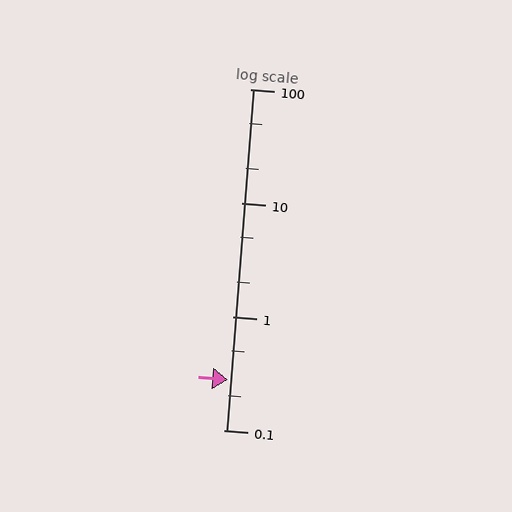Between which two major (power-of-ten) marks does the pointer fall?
The pointer is between 0.1 and 1.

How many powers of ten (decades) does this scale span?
The scale spans 3 decades, from 0.1 to 100.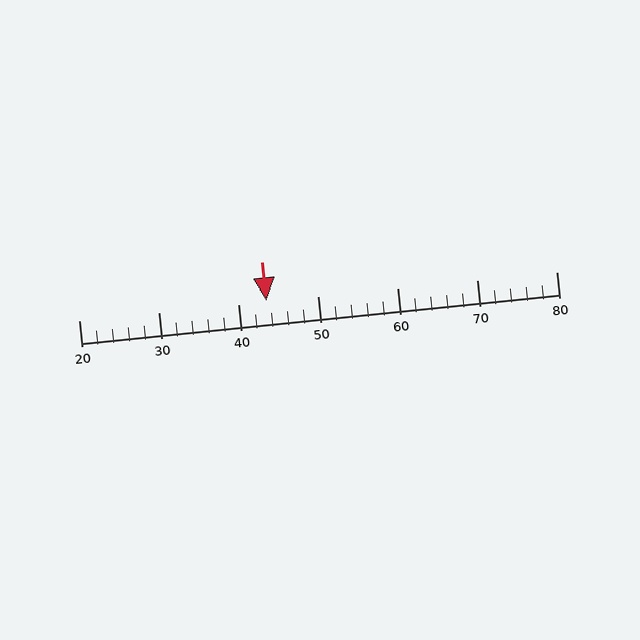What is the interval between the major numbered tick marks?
The major tick marks are spaced 10 units apart.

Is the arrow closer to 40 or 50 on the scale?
The arrow is closer to 40.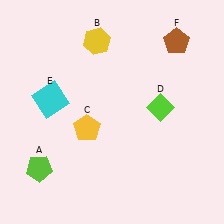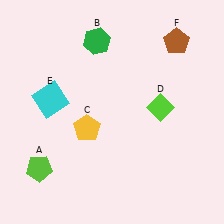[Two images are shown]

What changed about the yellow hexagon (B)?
In Image 1, B is yellow. In Image 2, it changed to green.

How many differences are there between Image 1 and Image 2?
There is 1 difference between the two images.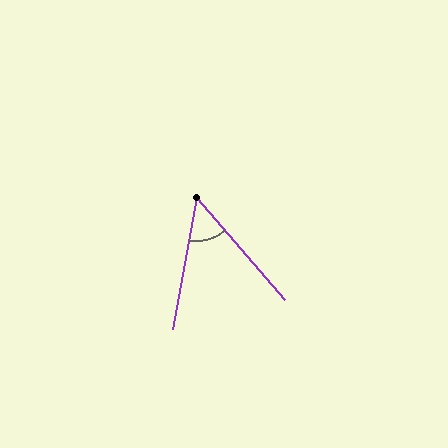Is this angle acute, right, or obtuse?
It is acute.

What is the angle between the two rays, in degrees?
Approximately 51 degrees.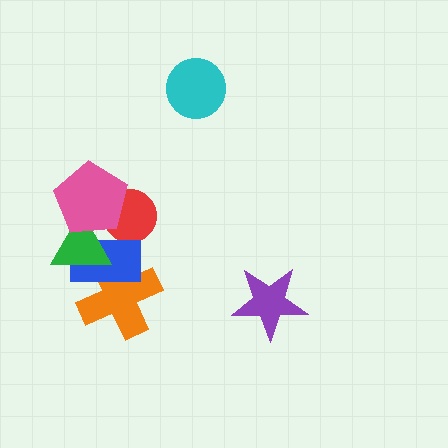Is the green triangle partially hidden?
Yes, it is partially covered by another shape.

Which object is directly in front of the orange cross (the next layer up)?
The blue rectangle is directly in front of the orange cross.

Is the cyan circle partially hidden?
No, no other shape covers it.